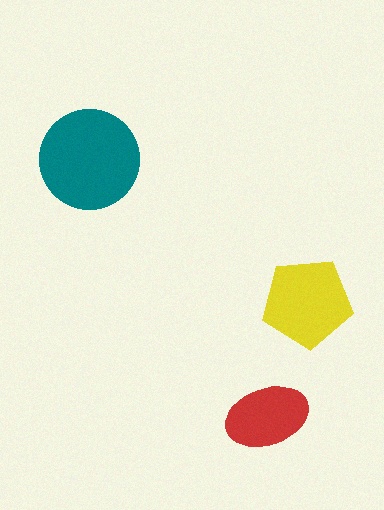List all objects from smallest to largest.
The red ellipse, the yellow pentagon, the teal circle.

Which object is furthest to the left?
The teal circle is leftmost.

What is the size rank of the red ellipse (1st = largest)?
3rd.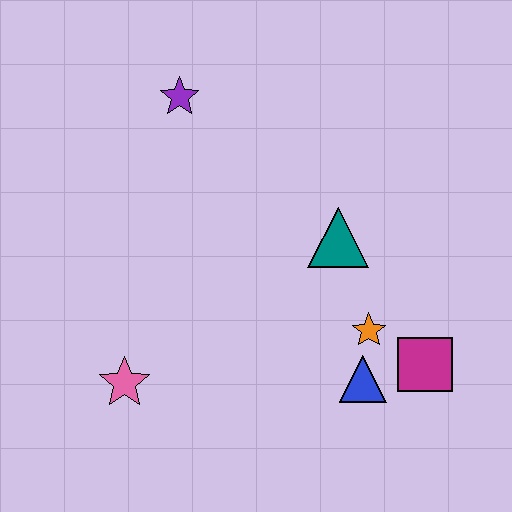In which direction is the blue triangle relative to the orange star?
The blue triangle is below the orange star.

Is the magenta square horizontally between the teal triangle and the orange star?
No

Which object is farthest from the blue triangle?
The purple star is farthest from the blue triangle.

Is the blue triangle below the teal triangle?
Yes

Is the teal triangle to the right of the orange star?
No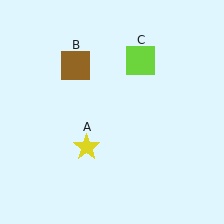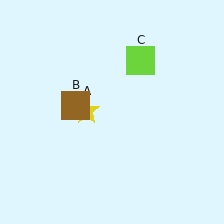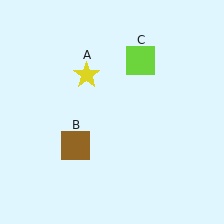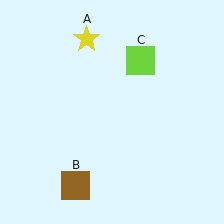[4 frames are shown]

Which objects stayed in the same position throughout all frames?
Lime square (object C) remained stationary.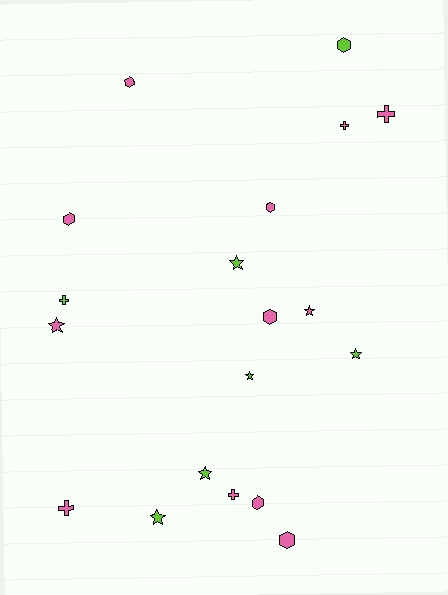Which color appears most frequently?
Pink, with 12 objects.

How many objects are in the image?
There are 19 objects.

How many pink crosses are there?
There are 4 pink crosses.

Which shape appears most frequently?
Star, with 7 objects.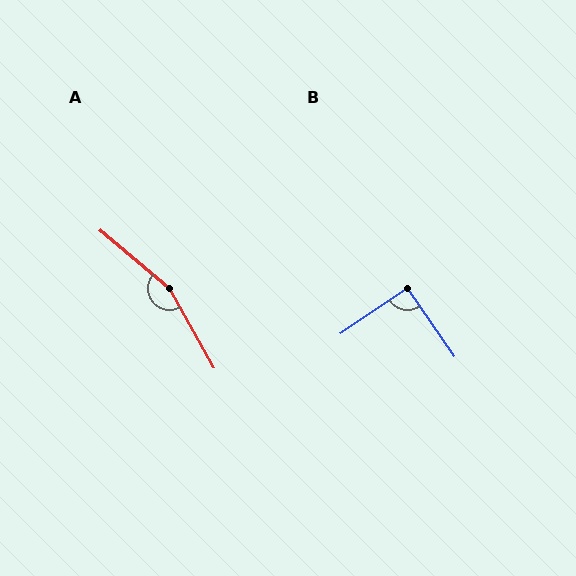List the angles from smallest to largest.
B (91°), A (159°).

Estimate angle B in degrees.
Approximately 91 degrees.